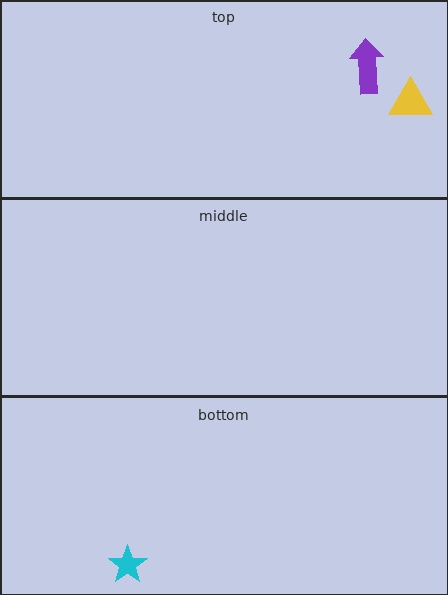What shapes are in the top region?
The yellow triangle, the purple arrow.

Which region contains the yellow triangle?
The top region.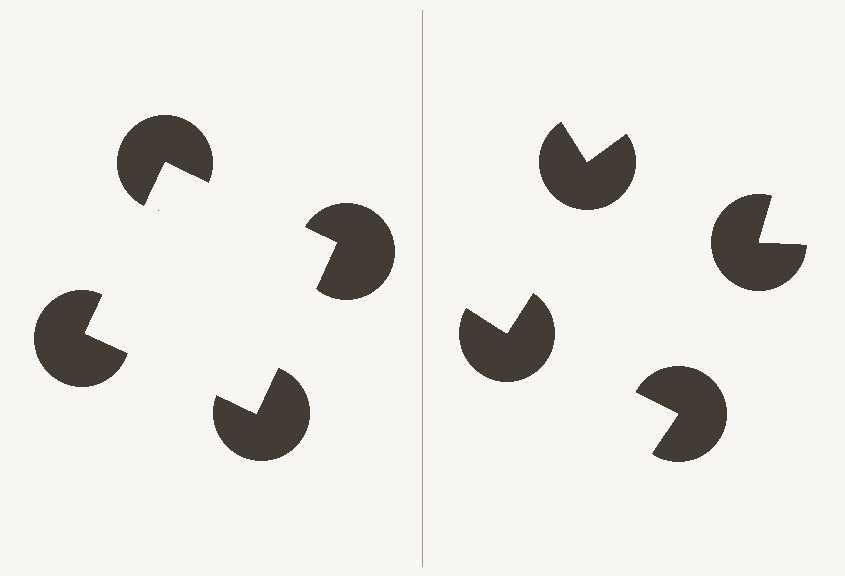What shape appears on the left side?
An illusory square.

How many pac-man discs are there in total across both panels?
8 — 4 on each side.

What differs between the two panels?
The pac-man discs are positioned identically on both sides; only the wedge orientations differ. On the left they align to a square; on the right they are misaligned.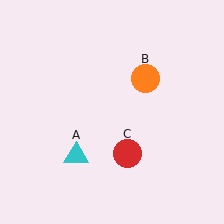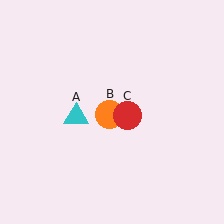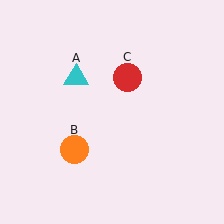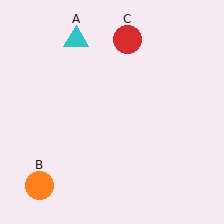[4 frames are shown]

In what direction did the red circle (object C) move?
The red circle (object C) moved up.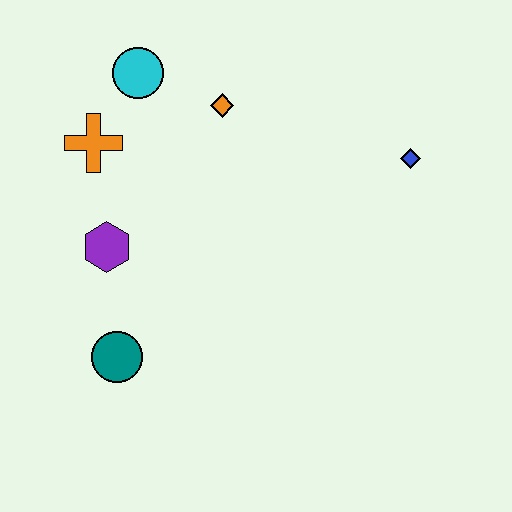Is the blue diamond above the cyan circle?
No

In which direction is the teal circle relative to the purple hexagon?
The teal circle is below the purple hexagon.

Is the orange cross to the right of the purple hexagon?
No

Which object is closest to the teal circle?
The purple hexagon is closest to the teal circle.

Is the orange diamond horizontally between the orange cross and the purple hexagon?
No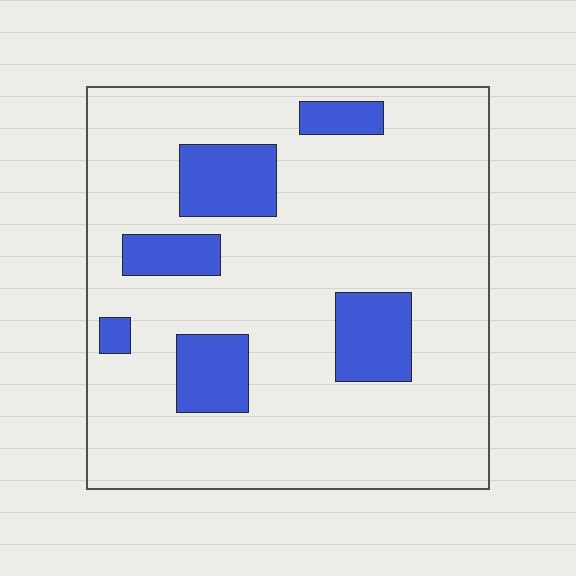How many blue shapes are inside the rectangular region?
6.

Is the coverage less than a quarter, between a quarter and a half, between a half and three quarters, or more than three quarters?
Less than a quarter.